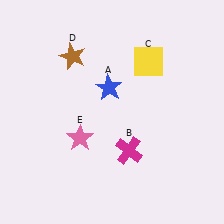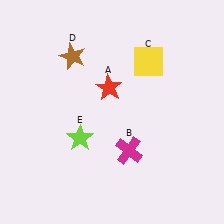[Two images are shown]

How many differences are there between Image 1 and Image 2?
There are 2 differences between the two images.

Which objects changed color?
A changed from blue to red. E changed from pink to lime.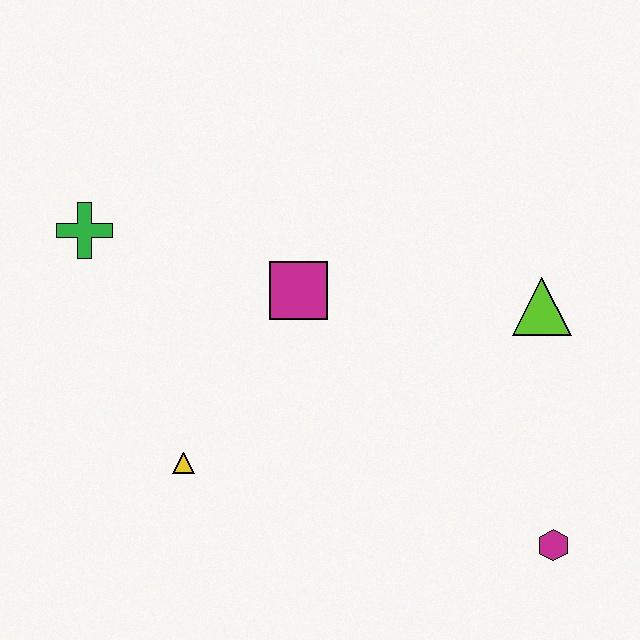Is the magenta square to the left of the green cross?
No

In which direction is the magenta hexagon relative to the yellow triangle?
The magenta hexagon is to the right of the yellow triangle.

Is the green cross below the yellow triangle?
No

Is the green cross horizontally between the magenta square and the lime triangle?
No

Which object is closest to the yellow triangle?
The magenta square is closest to the yellow triangle.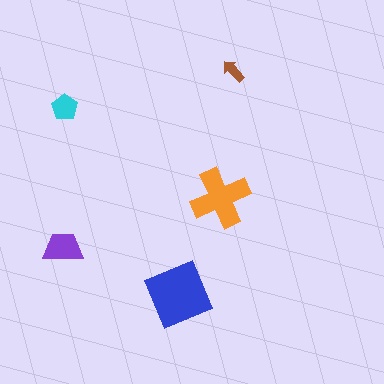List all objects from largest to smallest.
The blue diamond, the orange cross, the purple trapezoid, the cyan pentagon, the brown arrow.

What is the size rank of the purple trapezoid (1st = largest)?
3rd.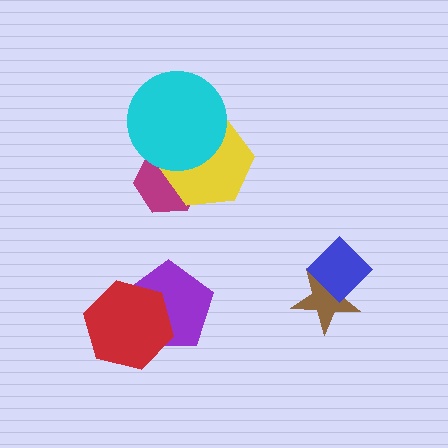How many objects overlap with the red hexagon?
1 object overlaps with the red hexagon.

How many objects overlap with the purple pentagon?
1 object overlaps with the purple pentagon.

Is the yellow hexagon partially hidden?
Yes, it is partially covered by another shape.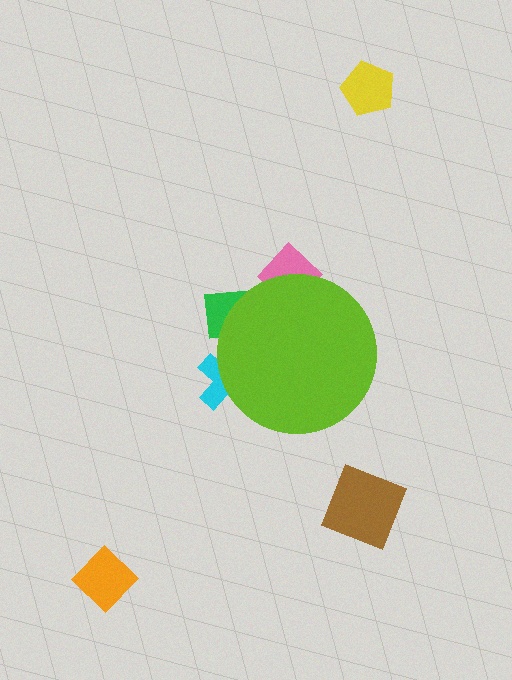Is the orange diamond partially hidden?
No, the orange diamond is fully visible.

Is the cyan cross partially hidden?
Yes, the cyan cross is partially hidden behind the lime circle.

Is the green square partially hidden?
Yes, the green square is partially hidden behind the lime circle.